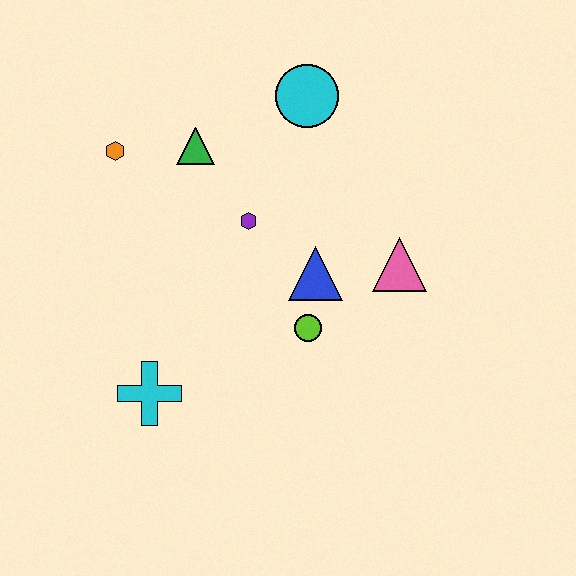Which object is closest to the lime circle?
The blue triangle is closest to the lime circle.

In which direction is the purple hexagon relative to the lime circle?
The purple hexagon is above the lime circle.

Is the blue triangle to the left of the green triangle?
No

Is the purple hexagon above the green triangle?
No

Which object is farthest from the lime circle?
The orange hexagon is farthest from the lime circle.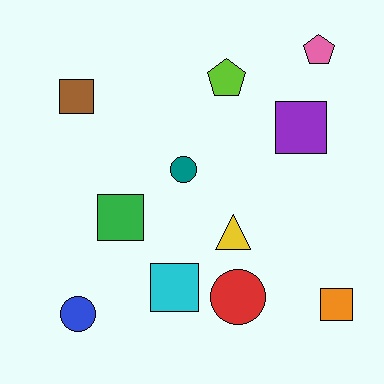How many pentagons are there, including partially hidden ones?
There are 2 pentagons.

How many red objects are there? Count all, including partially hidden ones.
There is 1 red object.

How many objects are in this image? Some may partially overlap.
There are 11 objects.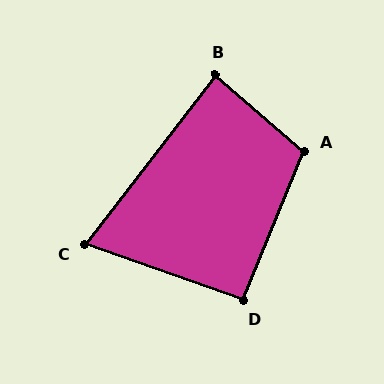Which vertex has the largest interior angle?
A, at approximately 108 degrees.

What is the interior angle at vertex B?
Approximately 87 degrees (approximately right).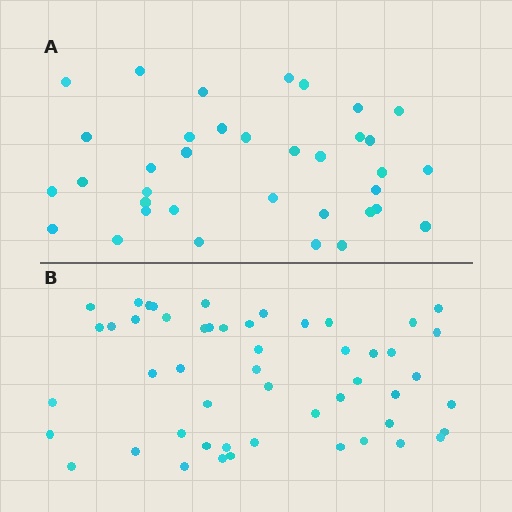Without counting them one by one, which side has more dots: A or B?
Region B (the bottom region) has more dots.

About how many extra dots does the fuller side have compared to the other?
Region B has approximately 15 more dots than region A.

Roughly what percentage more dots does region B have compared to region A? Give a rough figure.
About 40% more.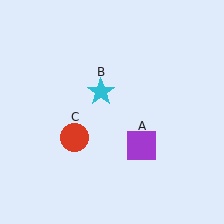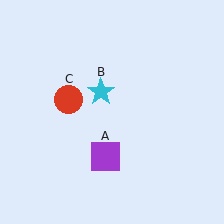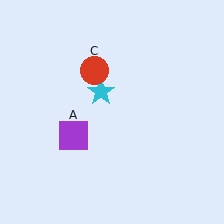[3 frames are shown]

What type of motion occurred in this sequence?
The purple square (object A), red circle (object C) rotated clockwise around the center of the scene.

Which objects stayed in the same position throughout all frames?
Cyan star (object B) remained stationary.